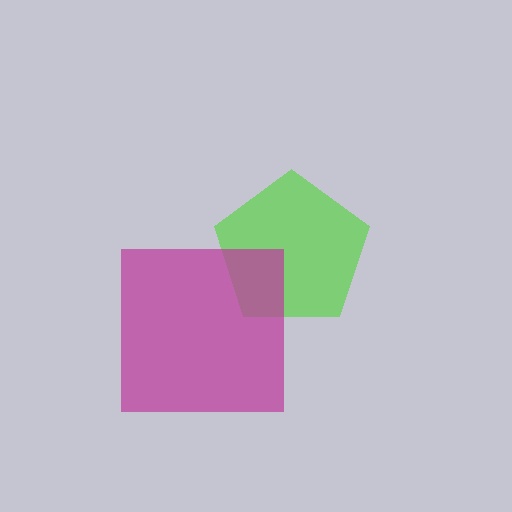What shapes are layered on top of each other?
The layered shapes are: a lime pentagon, a magenta square.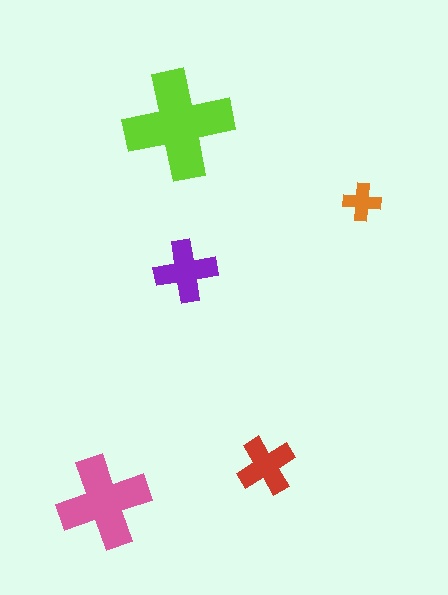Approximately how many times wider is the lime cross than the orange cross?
About 3 times wider.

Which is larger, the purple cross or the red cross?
The purple one.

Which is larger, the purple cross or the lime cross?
The lime one.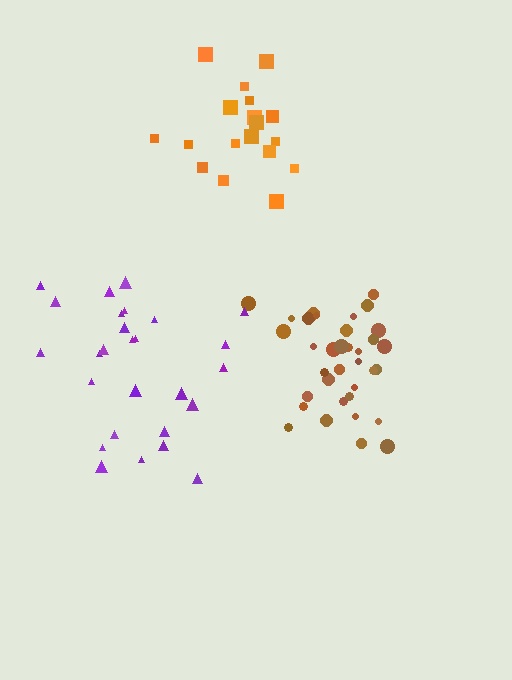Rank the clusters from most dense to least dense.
brown, orange, purple.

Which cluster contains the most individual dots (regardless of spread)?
Brown (35).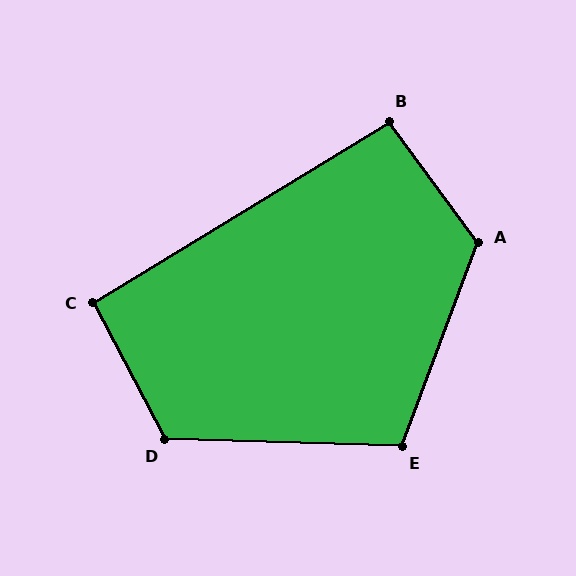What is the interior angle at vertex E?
Approximately 109 degrees (obtuse).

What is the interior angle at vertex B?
Approximately 95 degrees (approximately right).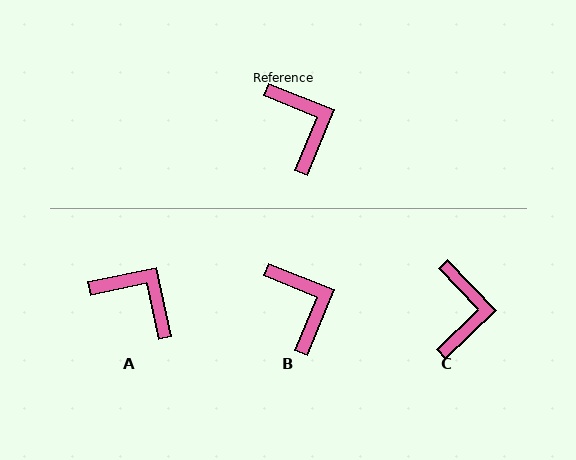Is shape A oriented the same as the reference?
No, it is off by about 34 degrees.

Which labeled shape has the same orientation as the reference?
B.